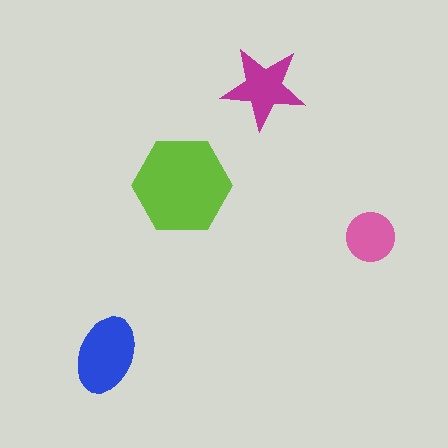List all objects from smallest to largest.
The pink circle, the magenta star, the blue ellipse, the lime hexagon.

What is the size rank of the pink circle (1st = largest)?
4th.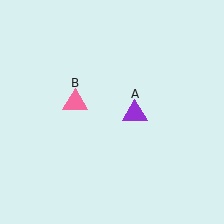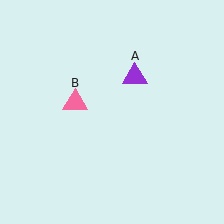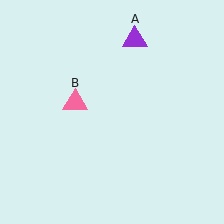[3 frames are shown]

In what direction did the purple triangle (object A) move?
The purple triangle (object A) moved up.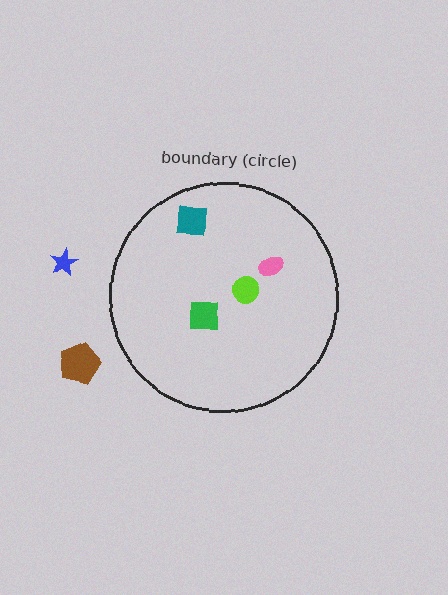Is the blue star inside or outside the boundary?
Outside.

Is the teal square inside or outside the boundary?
Inside.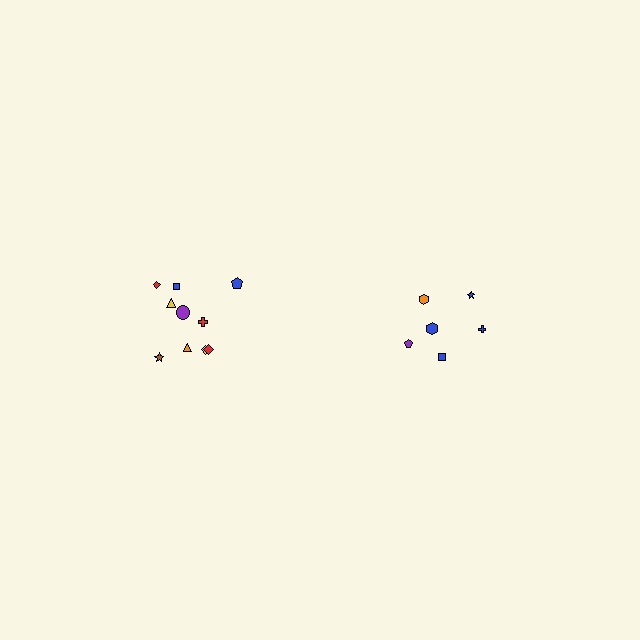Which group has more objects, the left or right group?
The left group.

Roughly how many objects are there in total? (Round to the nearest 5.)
Roughly 15 objects in total.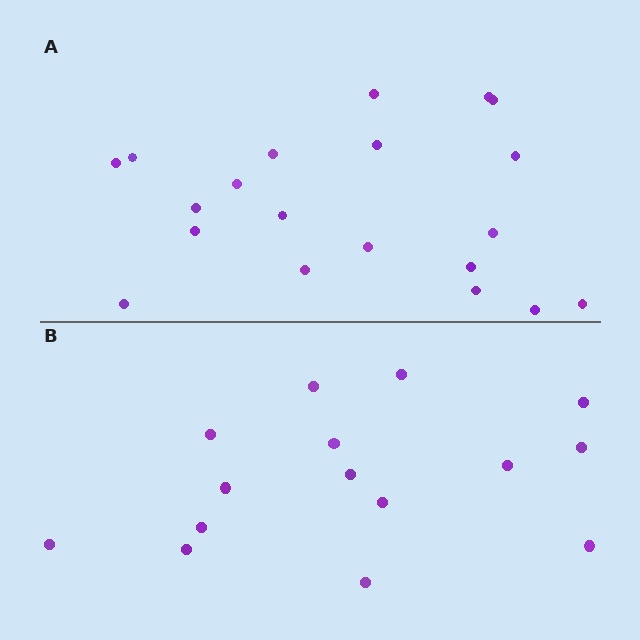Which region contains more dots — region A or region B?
Region A (the top region) has more dots.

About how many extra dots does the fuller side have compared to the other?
Region A has about 5 more dots than region B.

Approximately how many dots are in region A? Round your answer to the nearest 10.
About 20 dots.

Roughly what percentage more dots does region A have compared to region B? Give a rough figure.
About 35% more.